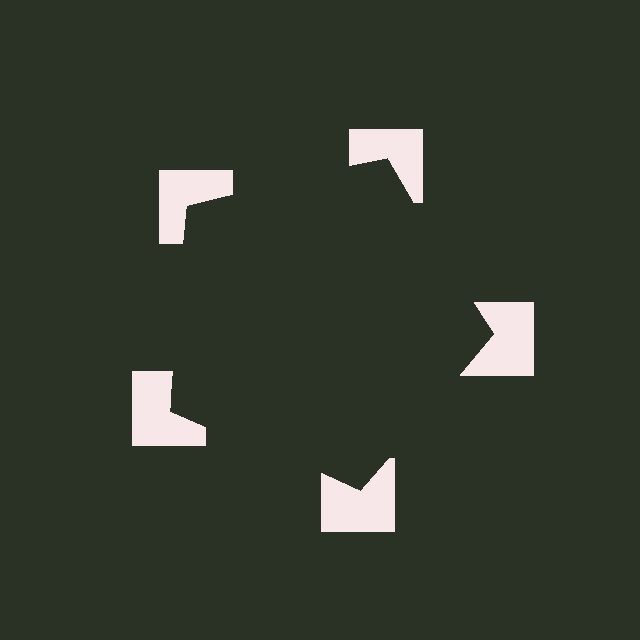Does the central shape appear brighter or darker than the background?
It typically appears slightly darker than the background, even though no actual brightness change is drawn.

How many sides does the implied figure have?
5 sides.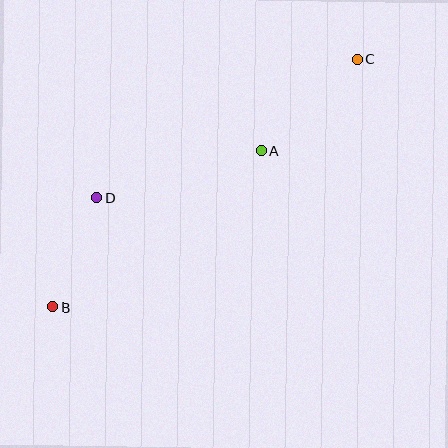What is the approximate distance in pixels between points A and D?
The distance between A and D is approximately 171 pixels.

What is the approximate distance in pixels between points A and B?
The distance between A and B is approximately 262 pixels.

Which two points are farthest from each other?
Points B and C are farthest from each other.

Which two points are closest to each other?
Points B and D are closest to each other.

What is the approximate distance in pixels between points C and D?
The distance between C and D is approximately 295 pixels.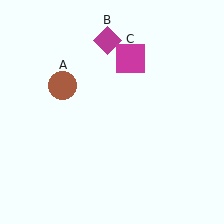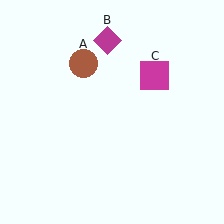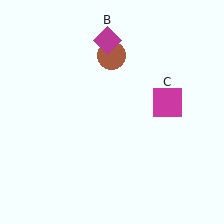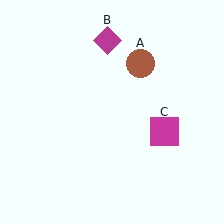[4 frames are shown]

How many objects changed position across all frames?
2 objects changed position: brown circle (object A), magenta square (object C).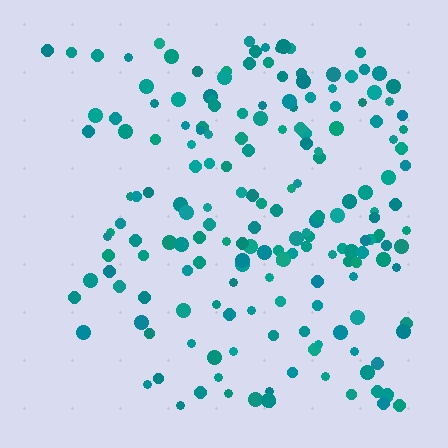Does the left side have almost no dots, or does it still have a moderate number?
Still a moderate number, just noticeably fewer than the right.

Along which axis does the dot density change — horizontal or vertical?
Horizontal.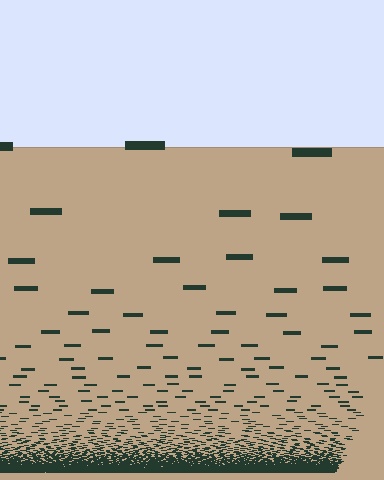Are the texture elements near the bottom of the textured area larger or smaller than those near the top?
Smaller. The gradient is inverted — elements near the bottom are smaller and denser.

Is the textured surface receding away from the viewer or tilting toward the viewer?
The surface appears to tilt toward the viewer. Texture elements get larger and sparser toward the top.